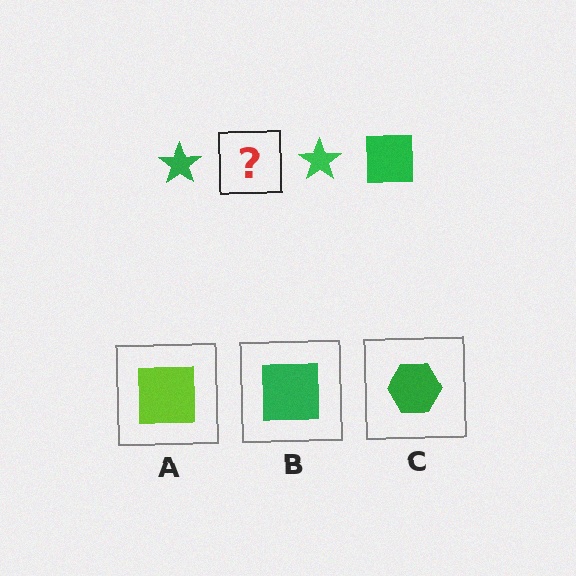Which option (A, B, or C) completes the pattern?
B.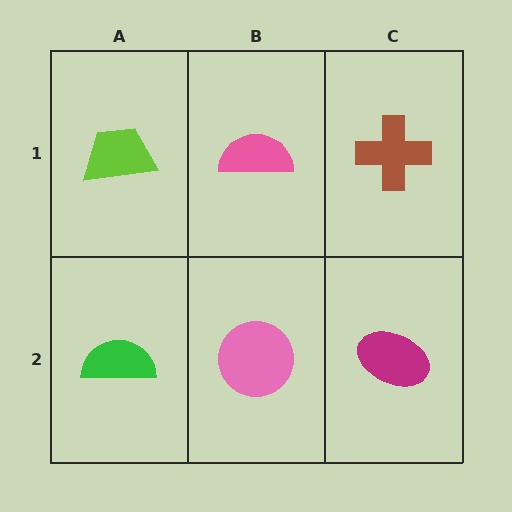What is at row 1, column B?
A pink semicircle.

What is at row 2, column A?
A green semicircle.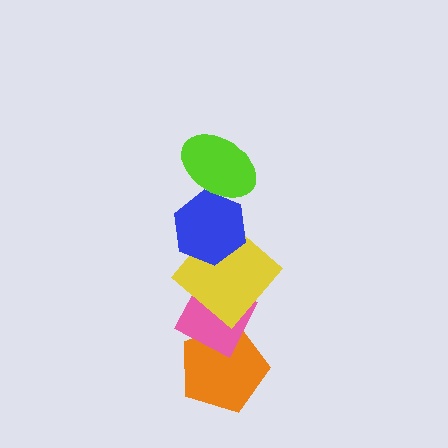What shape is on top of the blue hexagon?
The lime ellipse is on top of the blue hexagon.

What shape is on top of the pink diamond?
The yellow diamond is on top of the pink diamond.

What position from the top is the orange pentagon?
The orange pentagon is 5th from the top.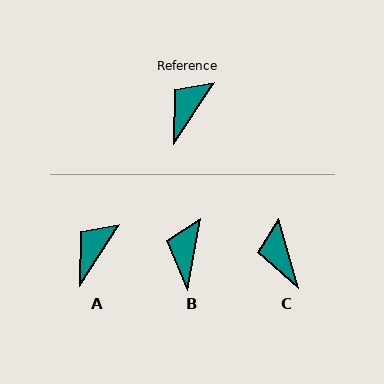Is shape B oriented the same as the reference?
No, it is off by about 23 degrees.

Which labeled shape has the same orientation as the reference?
A.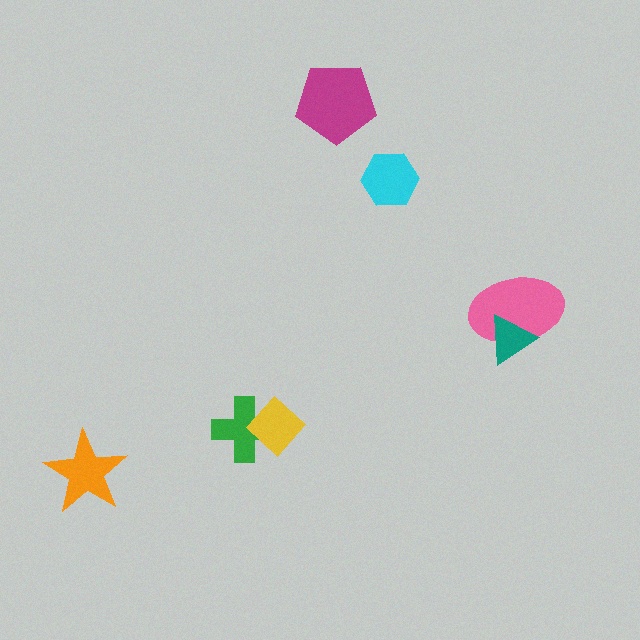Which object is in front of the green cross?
The yellow diamond is in front of the green cross.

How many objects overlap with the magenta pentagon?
0 objects overlap with the magenta pentagon.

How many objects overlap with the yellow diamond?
1 object overlaps with the yellow diamond.